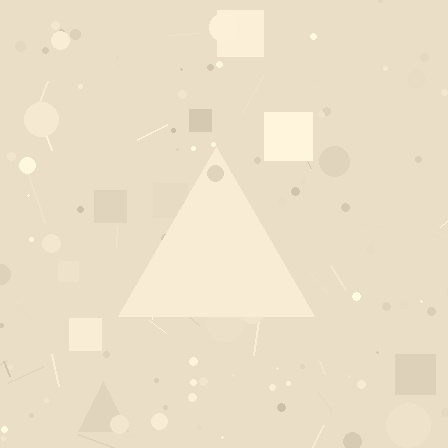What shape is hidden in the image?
A triangle is hidden in the image.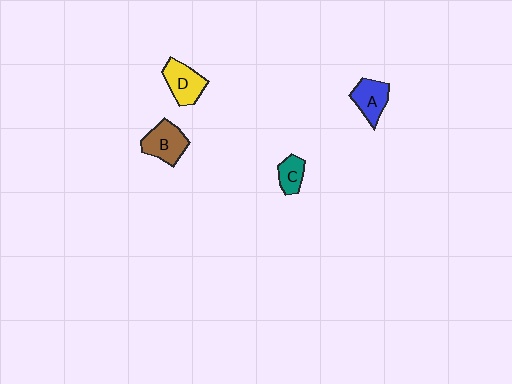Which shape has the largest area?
Shape B (brown).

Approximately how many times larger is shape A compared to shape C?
Approximately 1.5 times.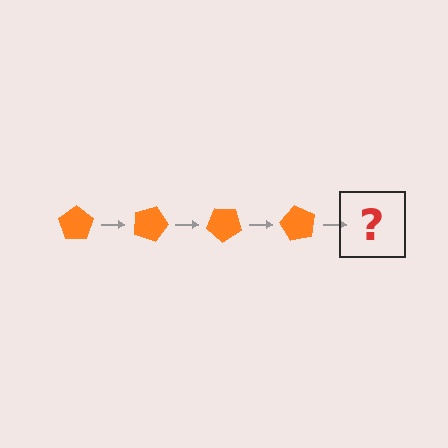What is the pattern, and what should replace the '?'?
The pattern is that the pentagon rotates 20 degrees each step. The '?' should be an orange pentagon rotated 80 degrees.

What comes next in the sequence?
The next element should be an orange pentagon rotated 80 degrees.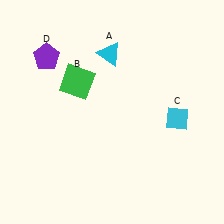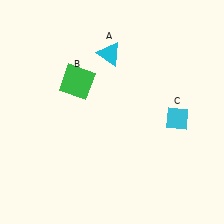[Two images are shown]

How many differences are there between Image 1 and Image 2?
There is 1 difference between the two images.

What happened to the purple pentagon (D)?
The purple pentagon (D) was removed in Image 2. It was in the top-left area of Image 1.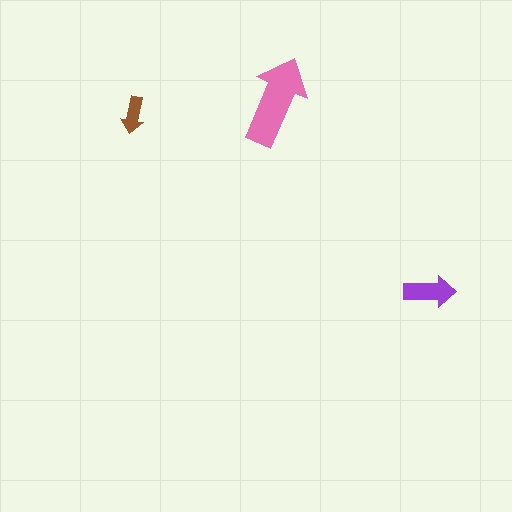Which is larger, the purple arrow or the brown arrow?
The purple one.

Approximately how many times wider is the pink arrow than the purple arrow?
About 2 times wider.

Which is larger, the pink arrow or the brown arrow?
The pink one.